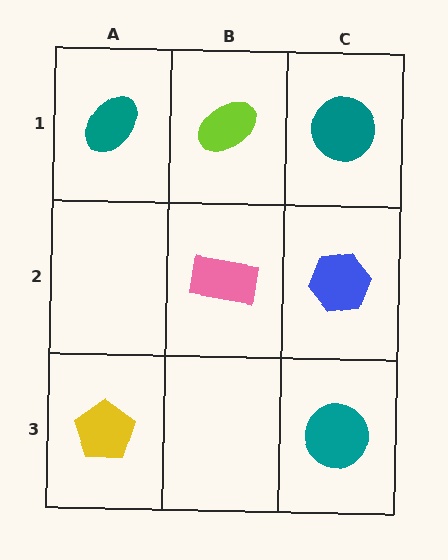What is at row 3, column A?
A yellow pentagon.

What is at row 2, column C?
A blue hexagon.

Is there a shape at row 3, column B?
No, that cell is empty.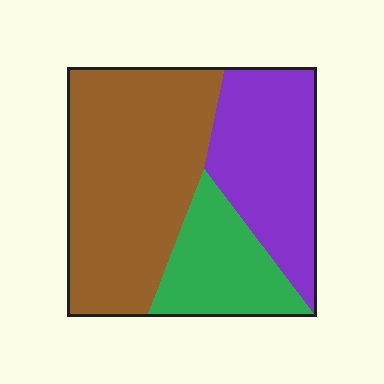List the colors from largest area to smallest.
From largest to smallest: brown, purple, green.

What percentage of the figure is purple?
Purple takes up about one third (1/3) of the figure.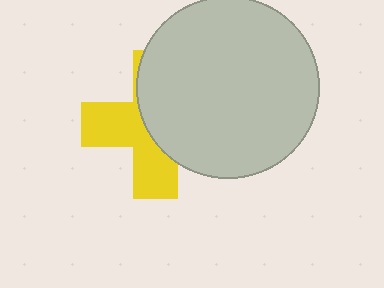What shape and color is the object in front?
The object in front is a light gray circle.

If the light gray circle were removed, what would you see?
You would see the complete yellow cross.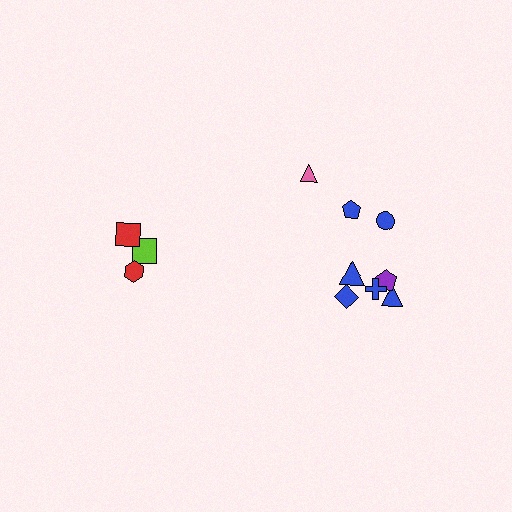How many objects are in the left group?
There are 3 objects.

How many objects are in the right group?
There are 8 objects.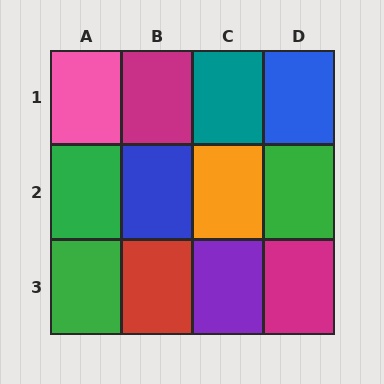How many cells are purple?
1 cell is purple.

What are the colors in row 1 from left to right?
Pink, magenta, teal, blue.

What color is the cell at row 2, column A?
Green.